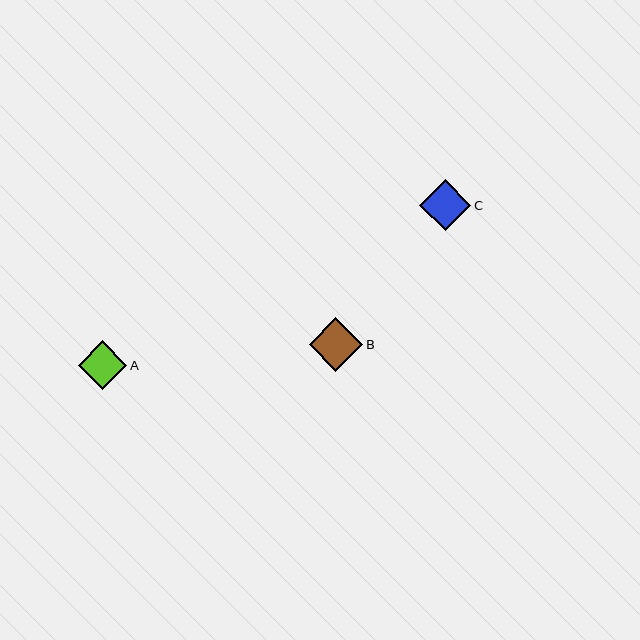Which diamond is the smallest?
Diamond A is the smallest with a size of approximately 49 pixels.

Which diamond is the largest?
Diamond B is the largest with a size of approximately 53 pixels.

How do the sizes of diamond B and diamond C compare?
Diamond B and diamond C are approximately the same size.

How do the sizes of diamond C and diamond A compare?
Diamond C and diamond A are approximately the same size.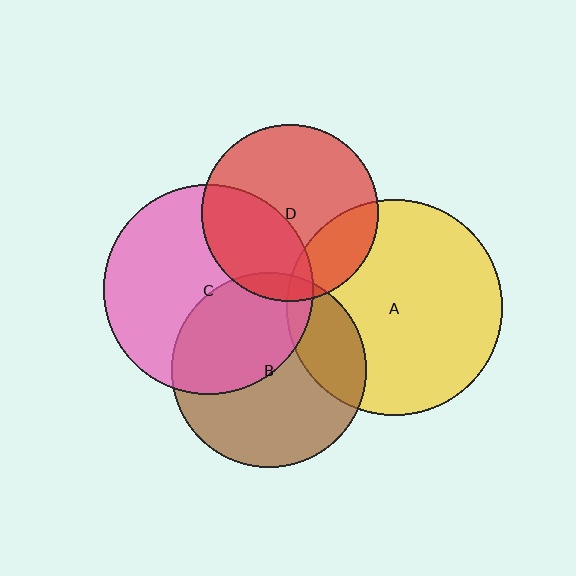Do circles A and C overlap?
Yes.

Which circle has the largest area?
Circle A (yellow).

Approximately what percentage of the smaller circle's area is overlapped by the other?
Approximately 5%.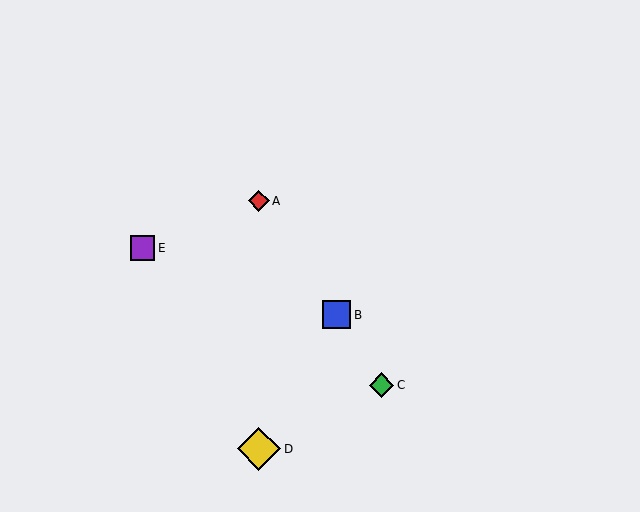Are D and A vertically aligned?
Yes, both are at x≈259.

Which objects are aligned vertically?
Objects A, D are aligned vertically.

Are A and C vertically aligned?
No, A is at x≈259 and C is at x≈381.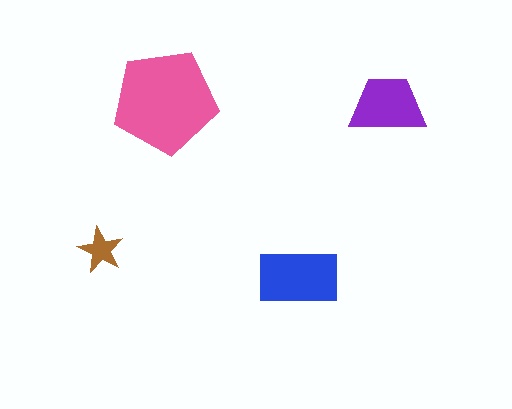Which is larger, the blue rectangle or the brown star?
The blue rectangle.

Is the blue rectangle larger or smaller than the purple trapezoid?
Larger.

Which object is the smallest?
The brown star.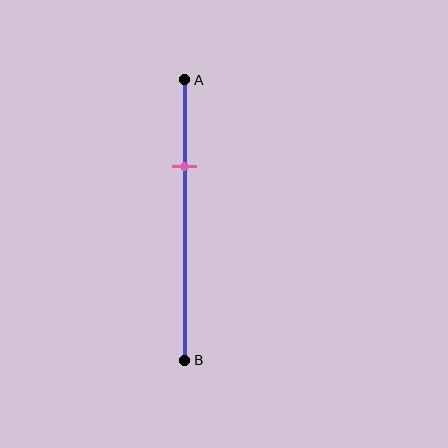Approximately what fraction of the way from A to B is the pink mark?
The pink mark is approximately 30% of the way from A to B.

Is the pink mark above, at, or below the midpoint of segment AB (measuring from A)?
The pink mark is above the midpoint of segment AB.